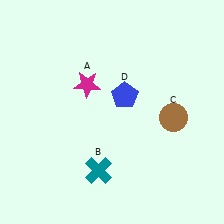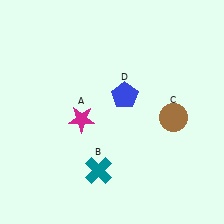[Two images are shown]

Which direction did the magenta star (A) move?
The magenta star (A) moved down.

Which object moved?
The magenta star (A) moved down.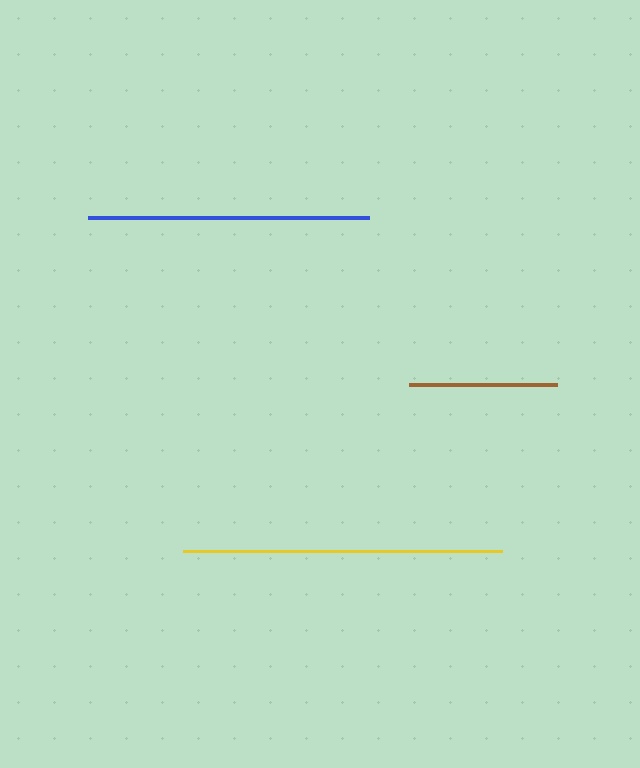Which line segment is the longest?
The yellow line is the longest at approximately 319 pixels.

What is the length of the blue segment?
The blue segment is approximately 281 pixels long.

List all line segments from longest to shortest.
From longest to shortest: yellow, blue, brown.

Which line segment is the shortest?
The brown line is the shortest at approximately 149 pixels.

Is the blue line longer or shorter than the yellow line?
The yellow line is longer than the blue line.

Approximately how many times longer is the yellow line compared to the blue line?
The yellow line is approximately 1.1 times the length of the blue line.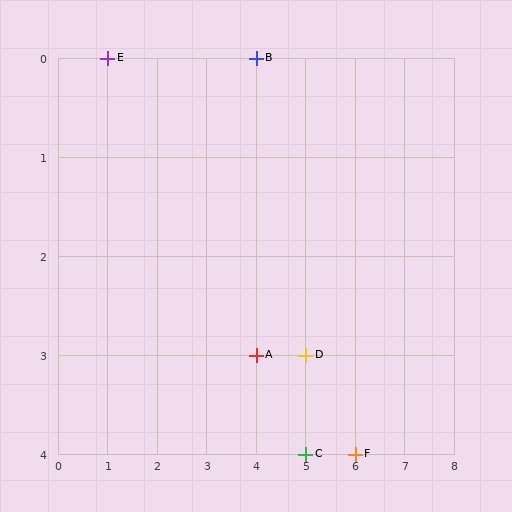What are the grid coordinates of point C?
Point C is at grid coordinates (5, 4).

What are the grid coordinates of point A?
Point A is at grid coordinates (4, 3).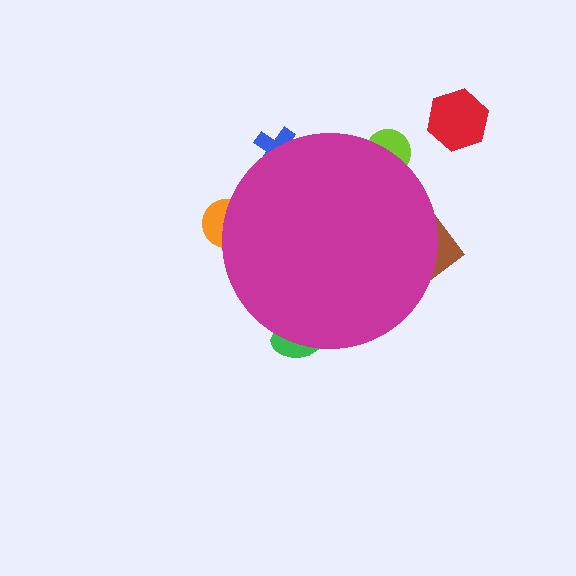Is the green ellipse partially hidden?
Yes, the green ellipse is partially hidden behind the magenta circle.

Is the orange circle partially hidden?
Yes, the orange circle is partially hidden behind the magenta circle.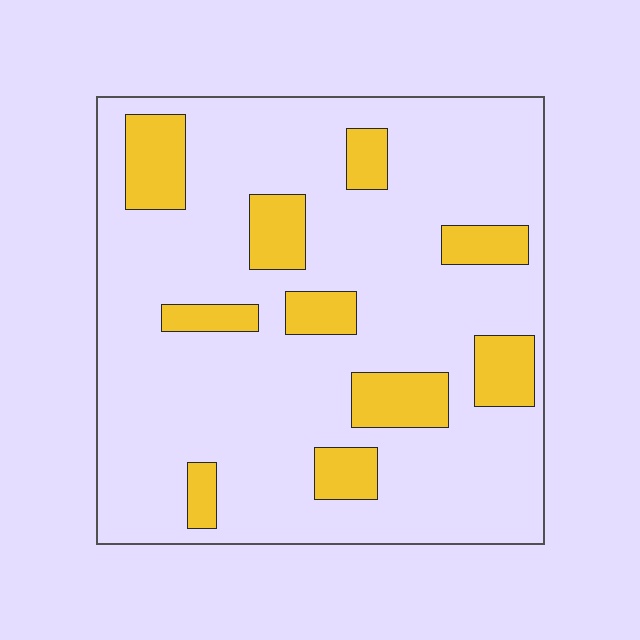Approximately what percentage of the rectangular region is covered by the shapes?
Approximately 20%.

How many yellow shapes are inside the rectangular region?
10.